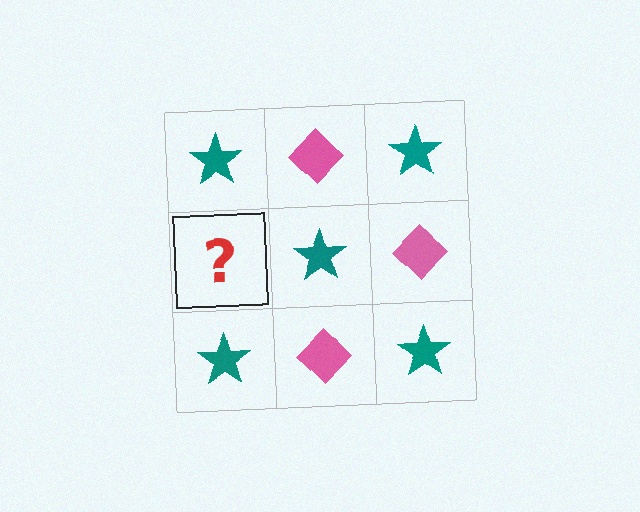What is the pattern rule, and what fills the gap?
The rule is that it alternates teal star and pink diamond in a checkerboard pattern. The gap should be filled with a pink diamond.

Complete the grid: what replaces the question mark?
The question mark should be replaced with a pink diamond.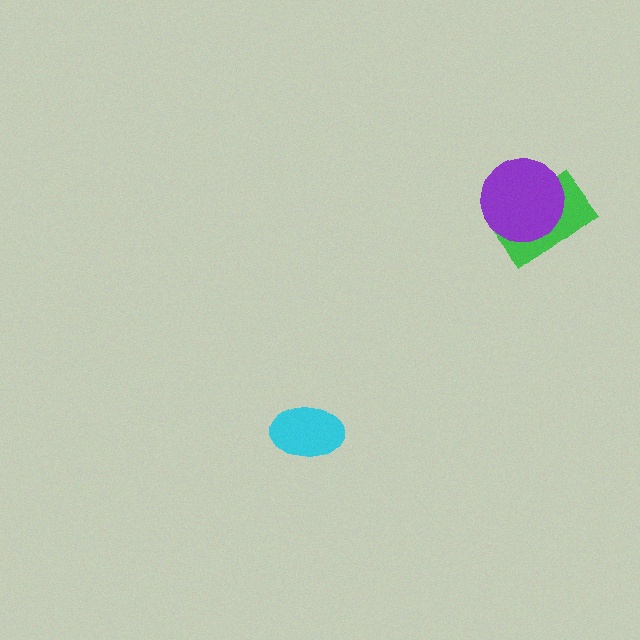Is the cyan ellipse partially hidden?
No, no other shape covers it.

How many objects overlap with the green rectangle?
1 object overlaps with the green rectangle.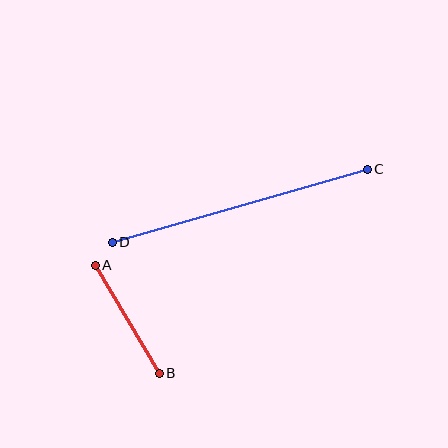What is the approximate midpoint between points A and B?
The midpoint is at approximately (127, 319) pixels.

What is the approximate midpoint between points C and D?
The midpoint is at approximately (240, 206) pixels.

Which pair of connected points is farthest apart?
Points C and D are farthest apart.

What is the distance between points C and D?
The distance is approximately 265 pixels.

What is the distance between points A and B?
The distance is approximately 125 pixels.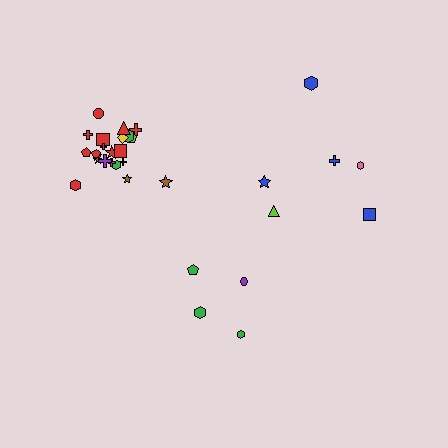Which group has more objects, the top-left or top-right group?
The top-left group.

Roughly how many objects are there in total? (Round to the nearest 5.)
Roughly 30 objects in total.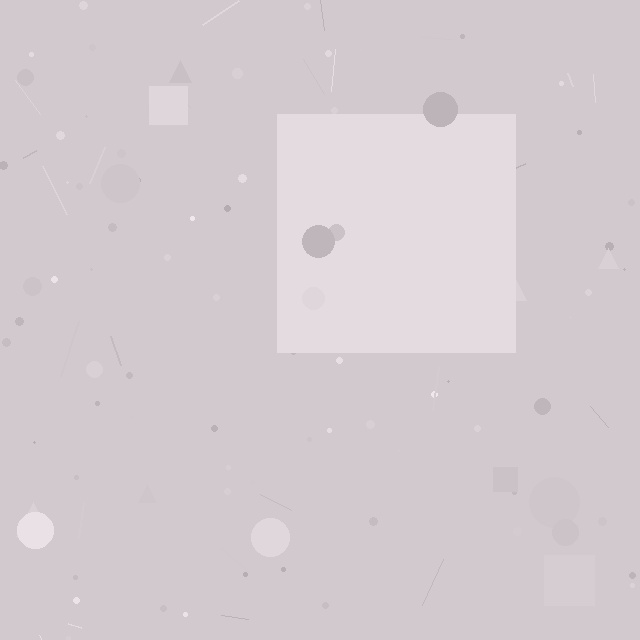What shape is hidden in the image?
A square is hidden in the image.